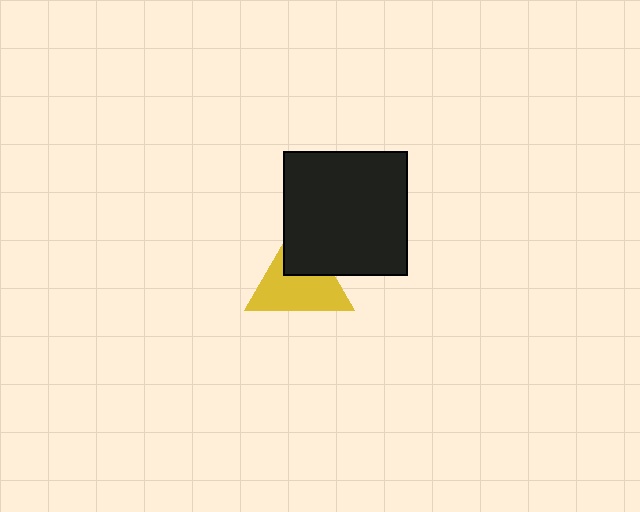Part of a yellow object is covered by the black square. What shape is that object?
It is a triangle.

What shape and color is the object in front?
The object in front is a black square.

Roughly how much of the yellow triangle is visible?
Most of it is visible (roughly 66%).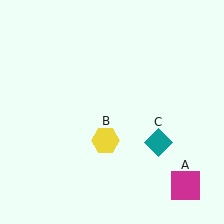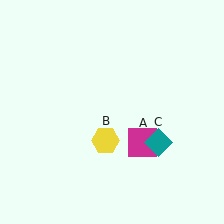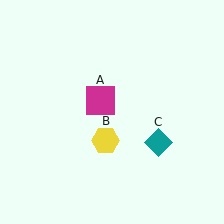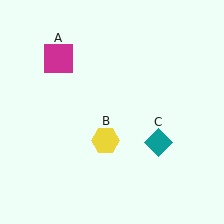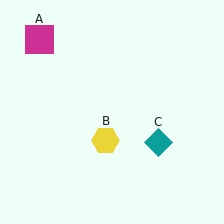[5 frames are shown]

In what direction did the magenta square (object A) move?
The magenta square (object A) moved up and to the left.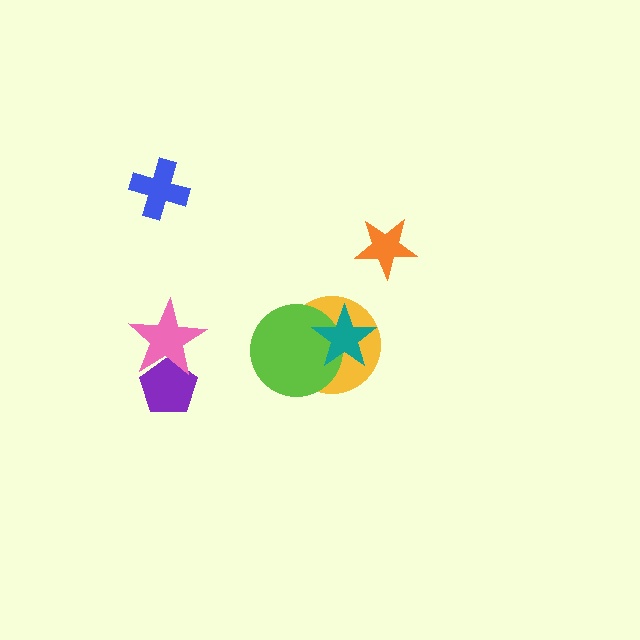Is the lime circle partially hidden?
Yes, it is partially covered by another shape.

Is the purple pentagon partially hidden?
Yes, it is partially covered by another shape.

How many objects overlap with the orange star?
0 objects overlap with the orange star.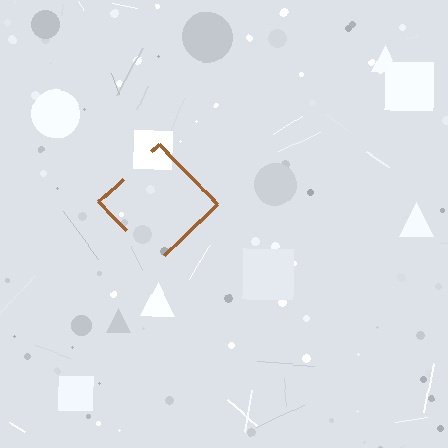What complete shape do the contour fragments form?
The contour fragments form a diamond.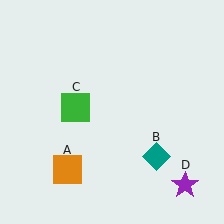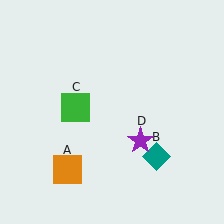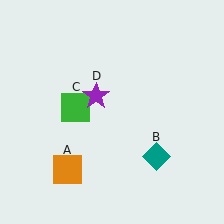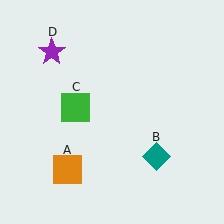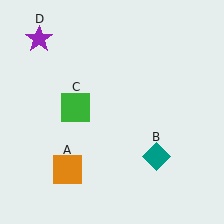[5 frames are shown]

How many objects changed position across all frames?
1 object changed position: purple star (object D).